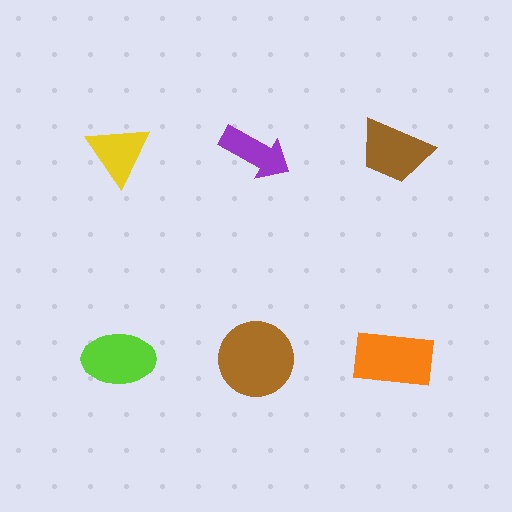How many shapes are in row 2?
3 shapes.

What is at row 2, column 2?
A brown circle.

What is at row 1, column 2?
A purple arrow.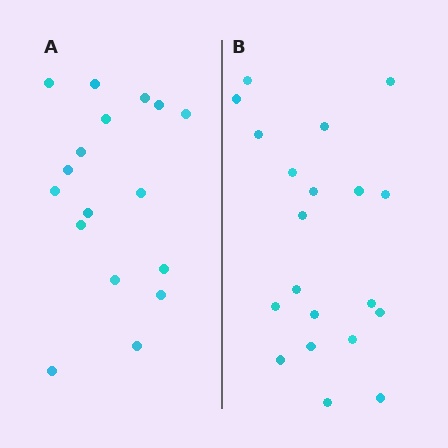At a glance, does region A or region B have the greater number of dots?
Region B (the right region) has more dots.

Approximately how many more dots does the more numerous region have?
Region B has just a few more — roughly 2 or 3 more dots than region A.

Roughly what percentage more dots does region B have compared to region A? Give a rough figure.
About 20% more.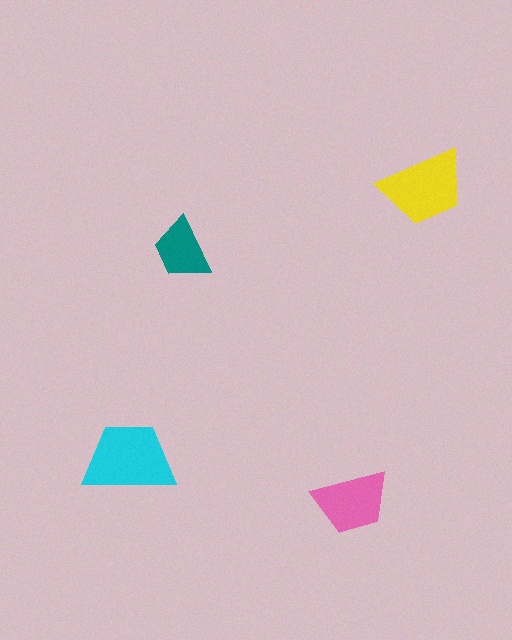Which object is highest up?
The yellow trapezoid is topmost.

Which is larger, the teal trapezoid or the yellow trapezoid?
The yellow one.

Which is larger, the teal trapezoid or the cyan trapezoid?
The cyan one.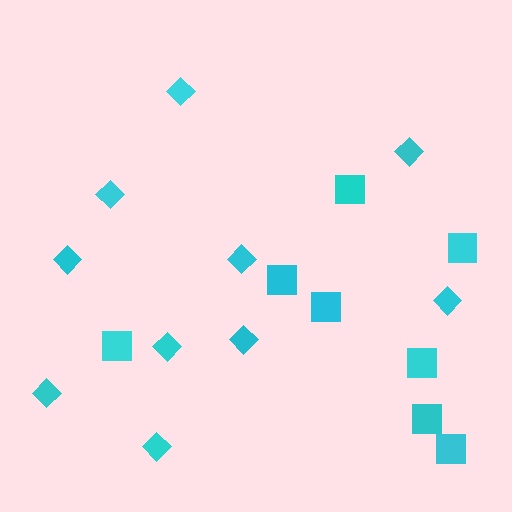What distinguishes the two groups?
There are 2 groups: one group of squares (8) and one group of diamonds (10).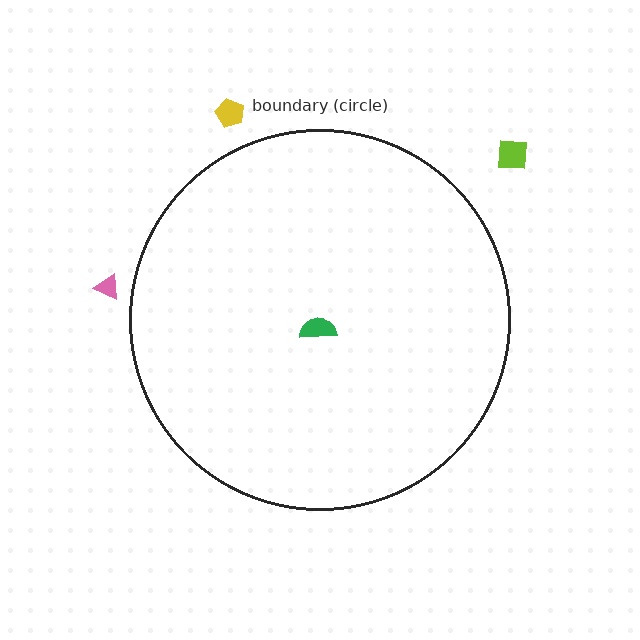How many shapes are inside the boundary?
1 inside, 3 outside.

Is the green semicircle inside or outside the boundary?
Inside.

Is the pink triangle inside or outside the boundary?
Outside.